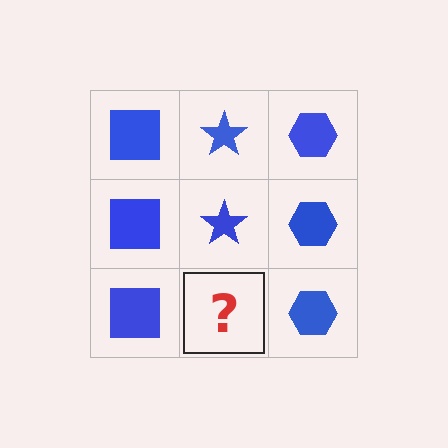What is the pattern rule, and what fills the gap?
The rule is that each column has a consistent shape. The gap should be filled with a blue star.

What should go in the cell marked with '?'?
The missing cell should contain a blue star.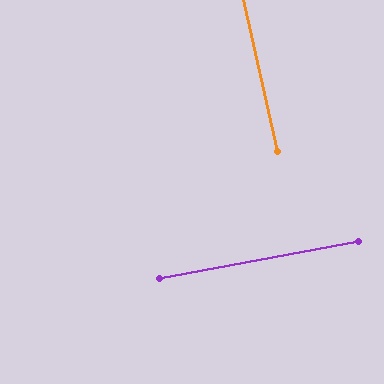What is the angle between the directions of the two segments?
Approximately 88 degrees.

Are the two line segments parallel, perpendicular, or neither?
Perpendicular — they meet at approximately 88°.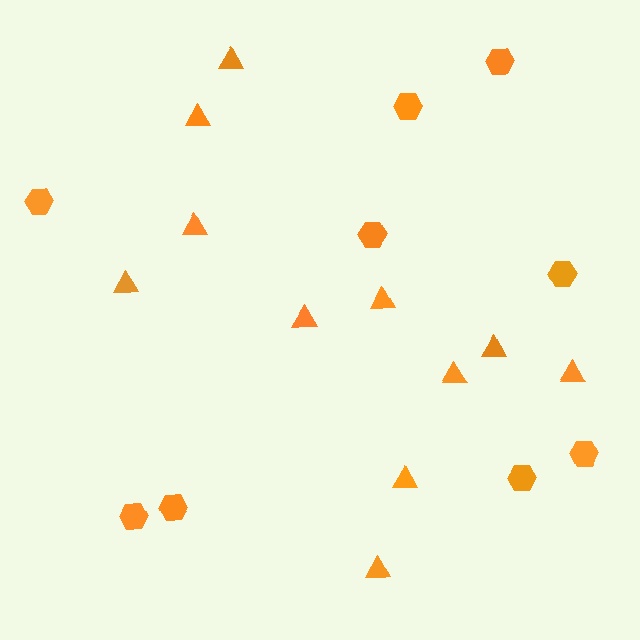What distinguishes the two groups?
There are 2 groups: one group of triangles (11) and one group of hexagons (9).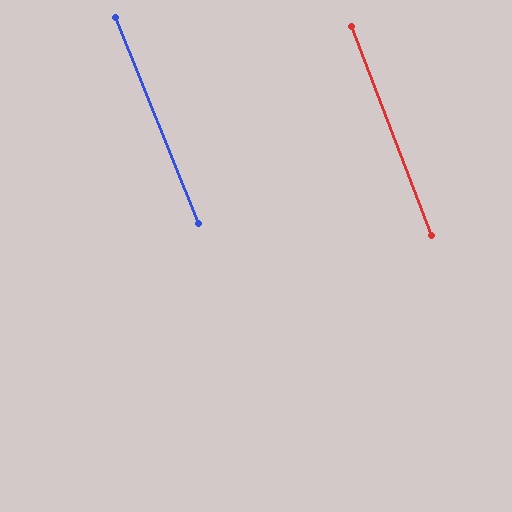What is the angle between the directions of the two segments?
Approximately 1 degree.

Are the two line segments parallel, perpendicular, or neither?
Parallel — their directions differ by only 1.0°.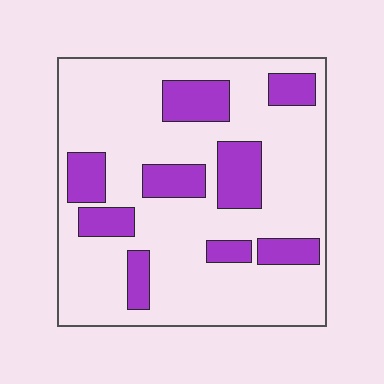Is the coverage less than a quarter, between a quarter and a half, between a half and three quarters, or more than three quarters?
Less than a quarter.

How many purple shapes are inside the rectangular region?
9.